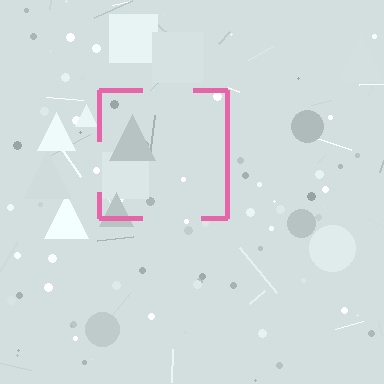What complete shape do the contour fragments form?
The contour fragments form a square.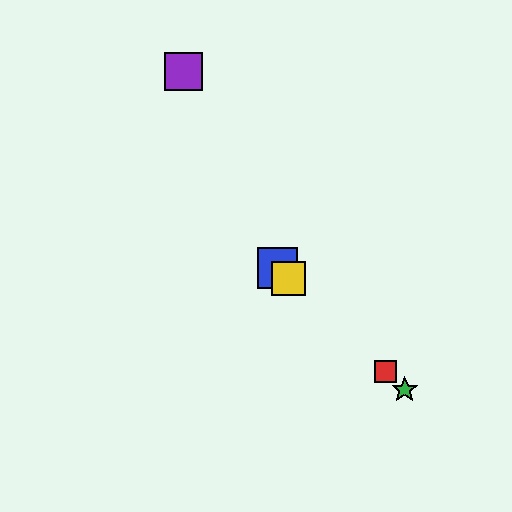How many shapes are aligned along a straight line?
4 shapes (the red square, the blue square, the green star, the yellow square) are aligned along a straight line.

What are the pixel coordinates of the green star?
The green star is at (405, 390).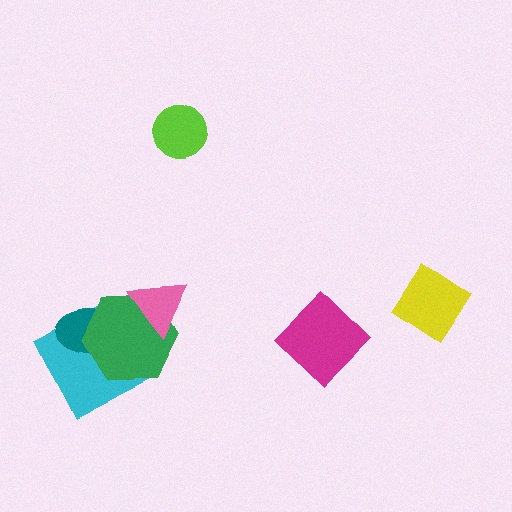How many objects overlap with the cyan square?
2 objects overlap with the cyan square.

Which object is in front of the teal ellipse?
The green hexagon is in front of the teal ellipse.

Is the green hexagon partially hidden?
Yes, it is partially covered by another shape.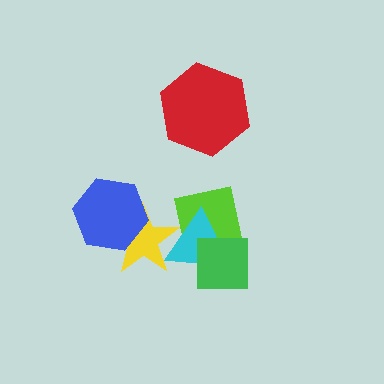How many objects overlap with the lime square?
2 objects overlap with the lime square.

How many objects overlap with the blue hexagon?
1 object overlaps with the blue hexagon.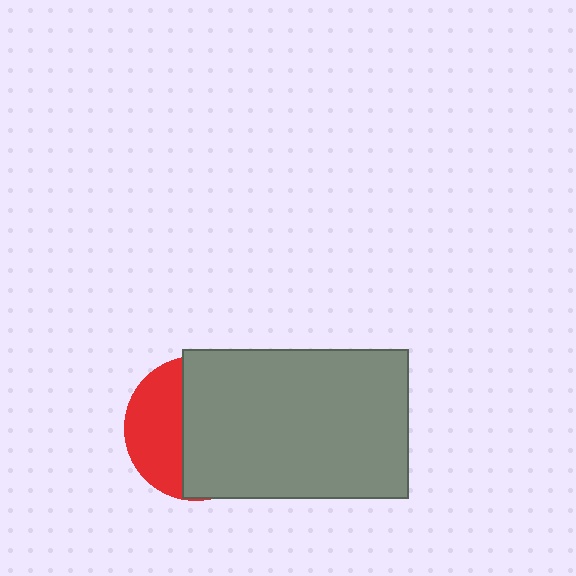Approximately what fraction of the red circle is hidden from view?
Roughly 62% of the red circle is hidden behind the gray rectangle.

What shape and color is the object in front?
The object in front is a gray rectangle.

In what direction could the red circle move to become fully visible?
The red circle could move left. That would shift it out from behind the gray rectangle entirely.